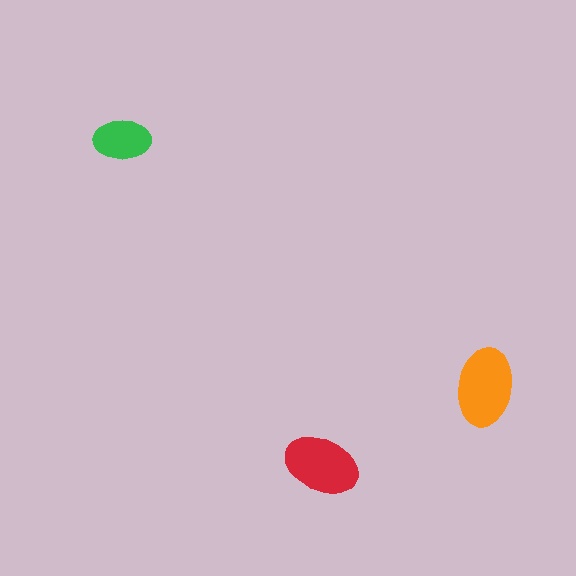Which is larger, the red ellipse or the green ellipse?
The red one.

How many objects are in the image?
There are 3 objects in the image.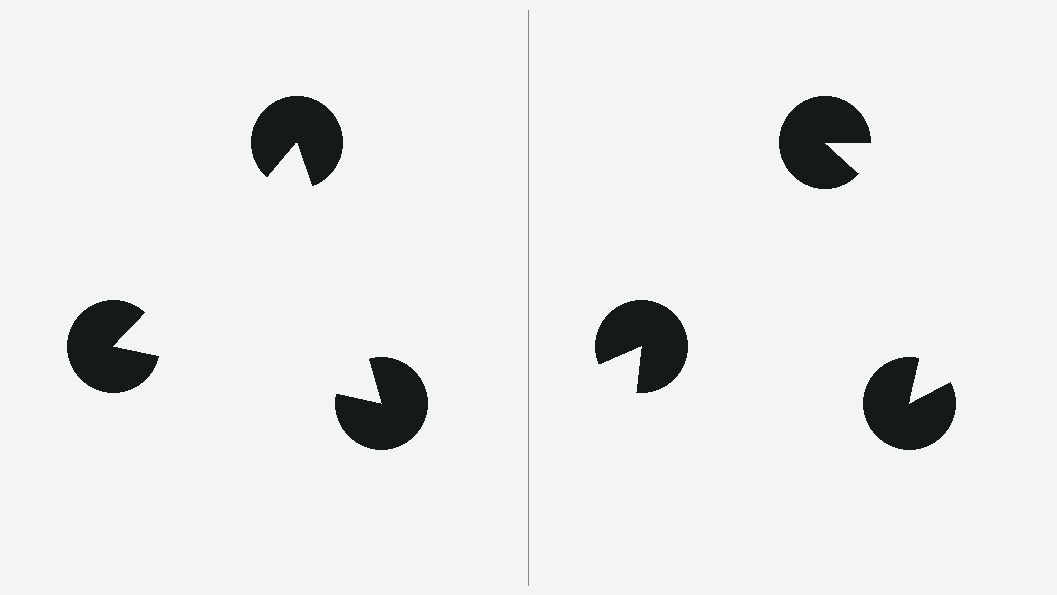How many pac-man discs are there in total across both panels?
6 — 3 on each side.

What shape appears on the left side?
An illusory triangle.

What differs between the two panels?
The pac-man discs are positioned identically on both sides; only the wedge orientations differ. On the left they align to a triangle; on the right they are misaligned.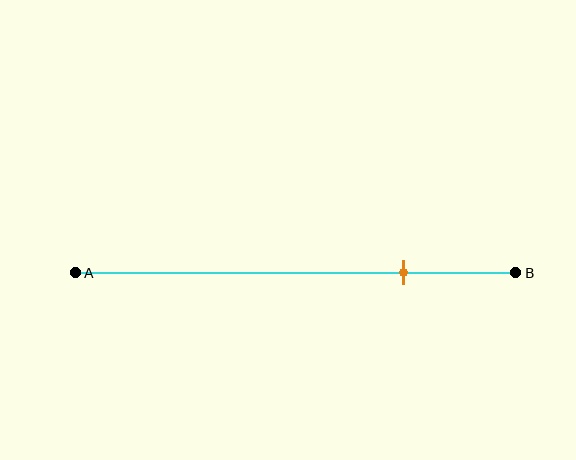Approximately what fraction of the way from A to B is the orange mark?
The orange mark is approximately 75% of the way from A to B.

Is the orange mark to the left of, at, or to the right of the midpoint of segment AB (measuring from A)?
The orange mark is to the right of the midpoint of segment AB.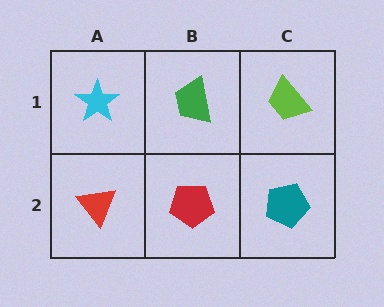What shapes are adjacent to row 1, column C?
A teal pentagon (row 2, column C), a green trapezoid (row 1, column B).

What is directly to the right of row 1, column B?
A lime trapezoid.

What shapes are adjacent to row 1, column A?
A red triangle (row 2, column A), a green trapezoid (row 1, column B).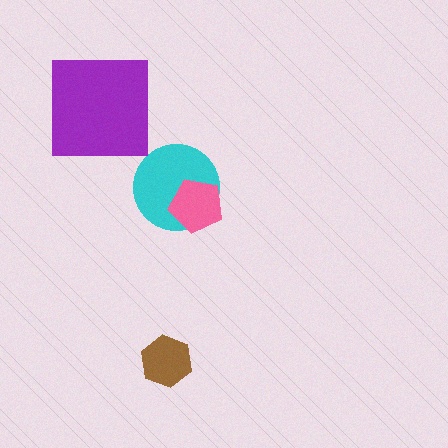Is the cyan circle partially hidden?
Yes, it is partially covered by another shape.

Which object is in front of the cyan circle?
The pink pentagon is in front of the cyan circle.